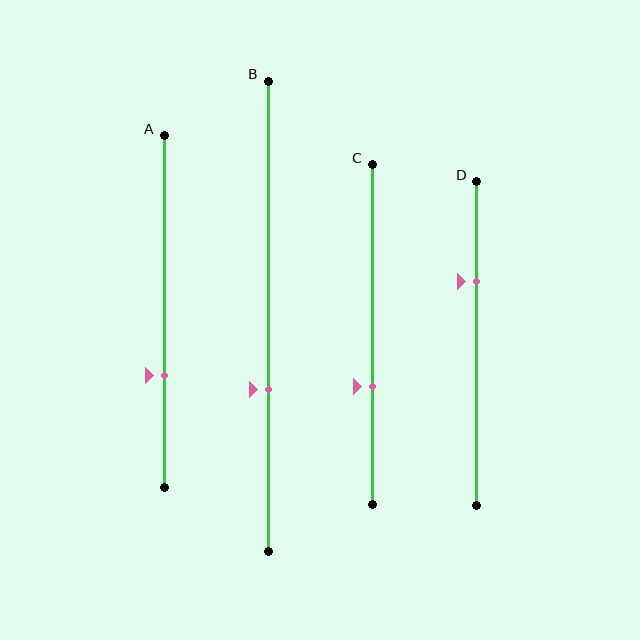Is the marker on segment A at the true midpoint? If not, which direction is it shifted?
No, the marker on segment A is shifted downward by about 18% of the segment length.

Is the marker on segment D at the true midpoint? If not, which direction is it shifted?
No, the marker on segment D is shifted upward by about 19% of the segment length.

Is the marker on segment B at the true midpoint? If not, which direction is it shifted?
No, the marker on segment B is shifted downward by about 15% of the segment length.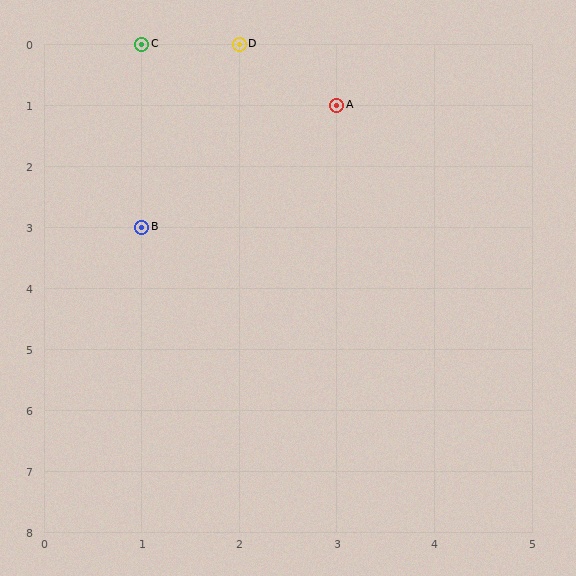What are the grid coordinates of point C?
Point C is at grid coordinates (1, 0).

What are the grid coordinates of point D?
Point D is at grid coordinates (2, 0).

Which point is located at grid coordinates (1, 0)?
Point C is at (1, 0).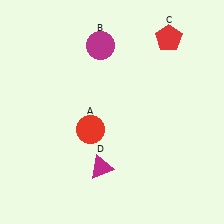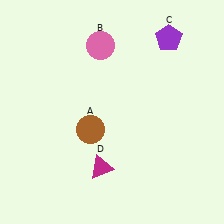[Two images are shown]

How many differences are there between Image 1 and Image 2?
There are 3 differences between the two images.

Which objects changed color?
A changed from red to brown. B changed from magenta to pink. C changed from red to purple.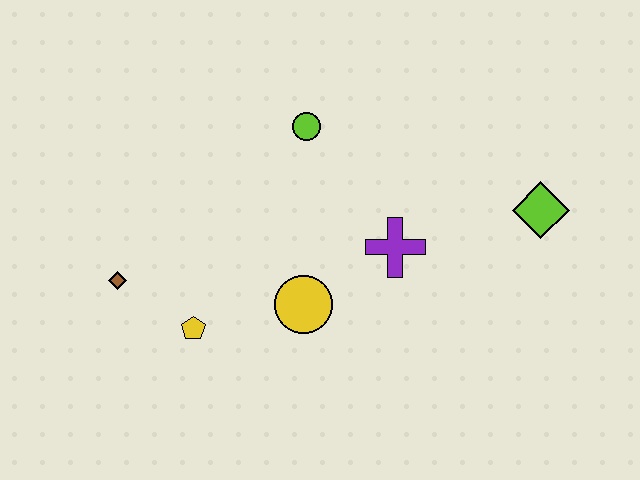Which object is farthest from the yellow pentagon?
The lime diamond is farthest from the yellow pentagon.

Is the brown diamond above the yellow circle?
Yes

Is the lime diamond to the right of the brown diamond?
Yes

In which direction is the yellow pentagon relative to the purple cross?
The yellow pentagon is to the left of the purple cross.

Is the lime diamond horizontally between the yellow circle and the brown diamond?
No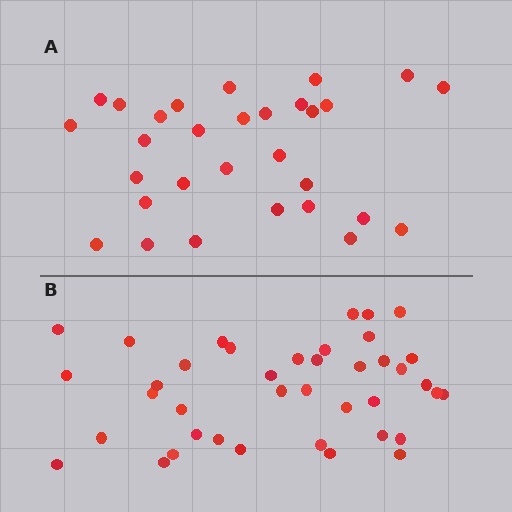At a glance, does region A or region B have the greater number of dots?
Region B (the bottom region) has more dots.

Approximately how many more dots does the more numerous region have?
Region B has roughly 10 or so more dots than region A.